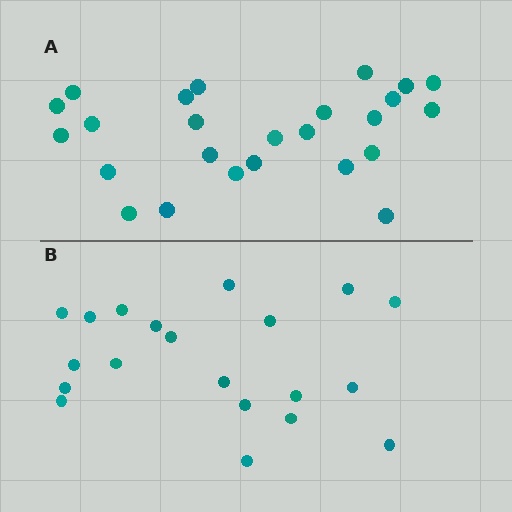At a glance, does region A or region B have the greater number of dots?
Region A (the top region) has more dots.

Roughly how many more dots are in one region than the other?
Region A has about 5 more dots than region B.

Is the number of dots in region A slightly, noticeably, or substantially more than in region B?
Region A has noticeably more, but not dramatically so. The ratio is roughly 1.2 to 1.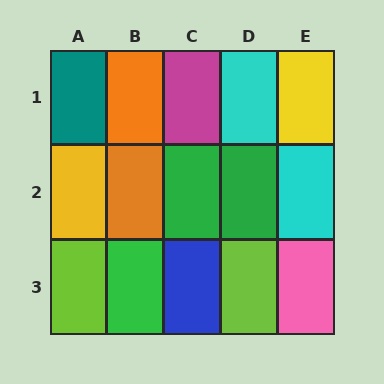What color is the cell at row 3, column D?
Lime.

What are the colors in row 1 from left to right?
Teal, orange, magenta, cyan, yellow.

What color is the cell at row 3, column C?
Blue.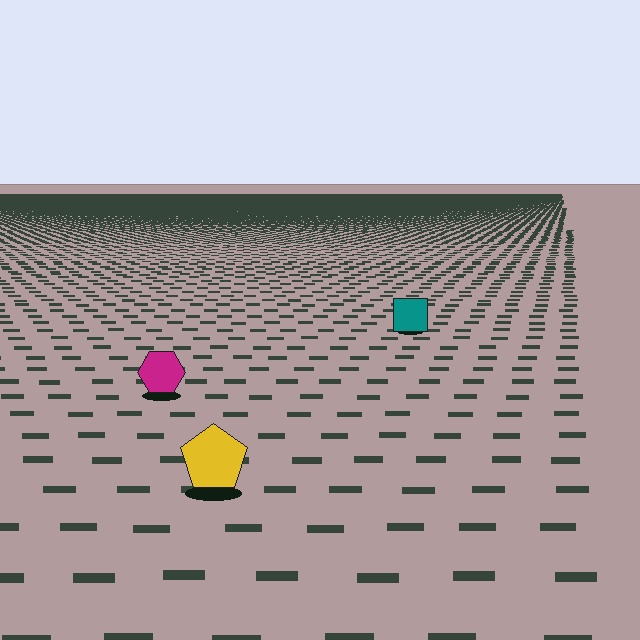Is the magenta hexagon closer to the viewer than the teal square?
Yes. The magenta hexagon is closer — you can tell from the texture gradient: the ground texture is coarser near it.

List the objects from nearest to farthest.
From nearest to farthest: the yellow pentagon, the magenta hexagon, the teal square.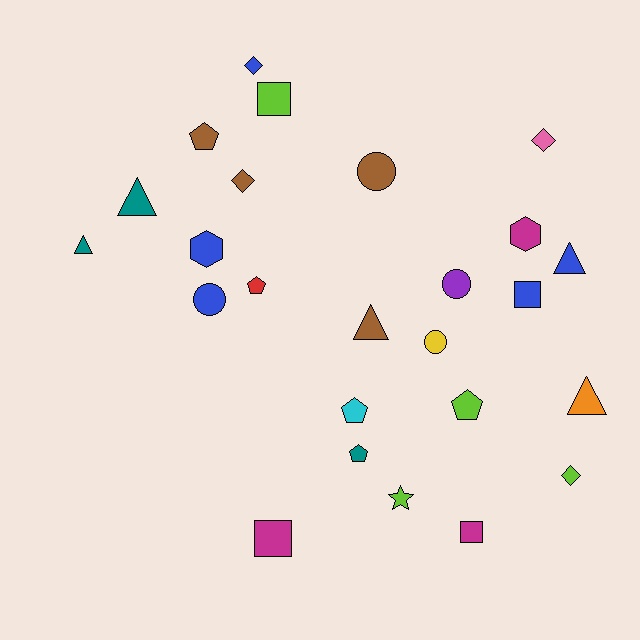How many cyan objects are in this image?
There is 1 cyan object.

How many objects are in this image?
There are 25 objects.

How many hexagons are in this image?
There are 2 hexagons.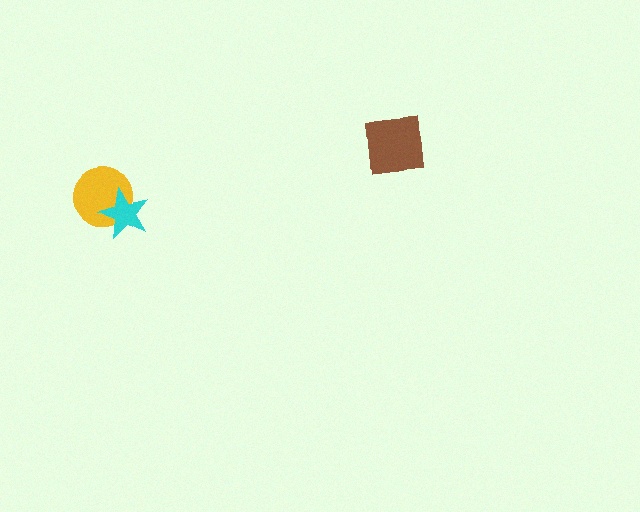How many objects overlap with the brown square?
0 objects overlap with the brown square.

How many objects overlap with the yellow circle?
1 object overlaps with the yellow circle.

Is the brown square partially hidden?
No, no other shape covers it.